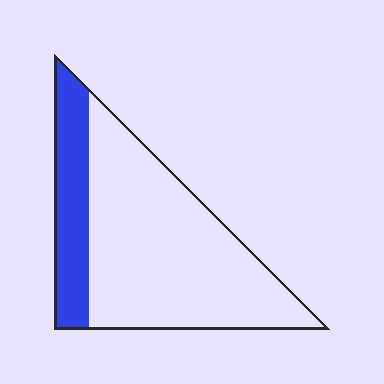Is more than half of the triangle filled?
No.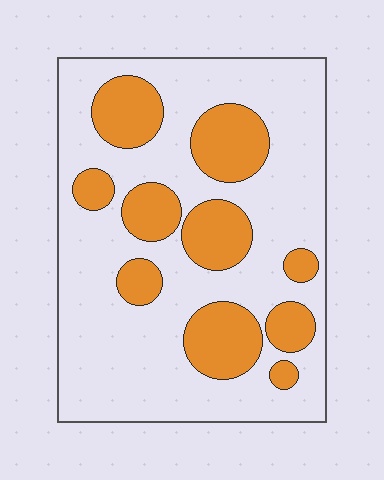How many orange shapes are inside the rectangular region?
10.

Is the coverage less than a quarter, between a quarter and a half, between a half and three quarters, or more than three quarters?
Between a quarter and a half.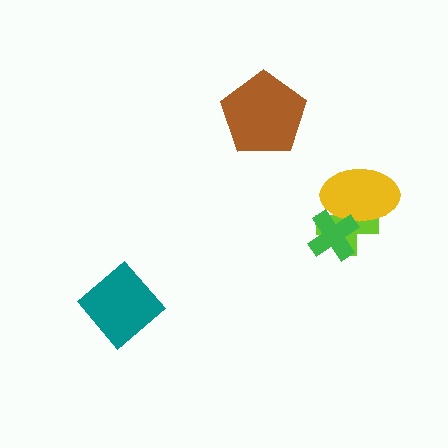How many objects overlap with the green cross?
2 objects overlap with the green cross.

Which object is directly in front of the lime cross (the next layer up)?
The yellow ellipse is directly in front of the lime cross.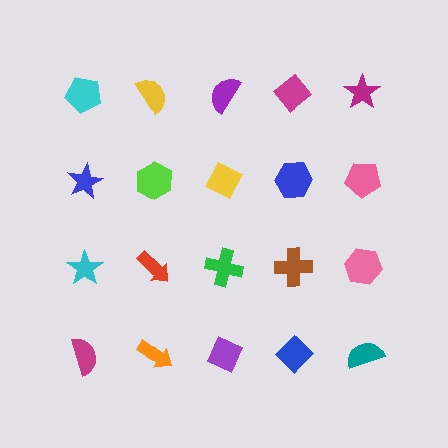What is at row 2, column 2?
A lime hexagon.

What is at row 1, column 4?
A magenta diamond.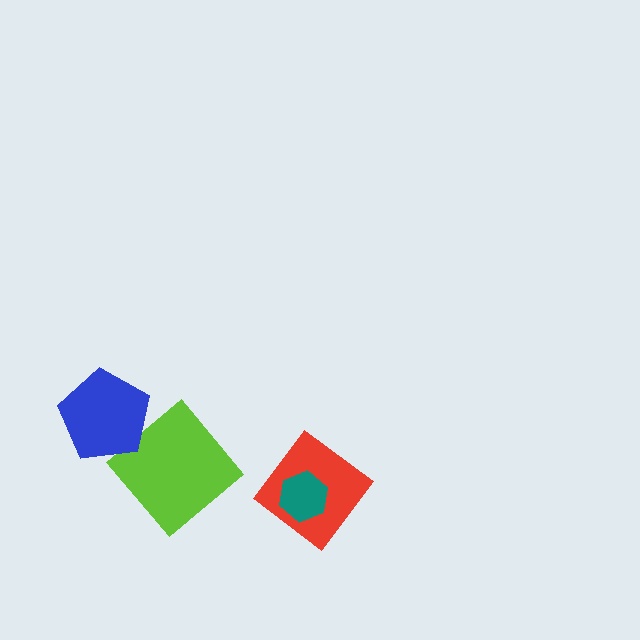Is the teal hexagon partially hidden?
No, no other shape covers it.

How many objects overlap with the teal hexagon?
1 object overlaps with the teal hexagon.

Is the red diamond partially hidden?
Yes, it is partially covered by another shape.